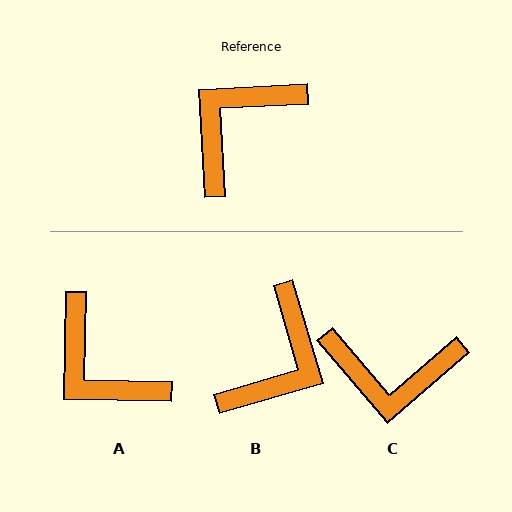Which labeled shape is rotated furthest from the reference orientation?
B, about 167 degrees away.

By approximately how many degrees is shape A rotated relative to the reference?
Approximately 86 degrees counter-clockwise.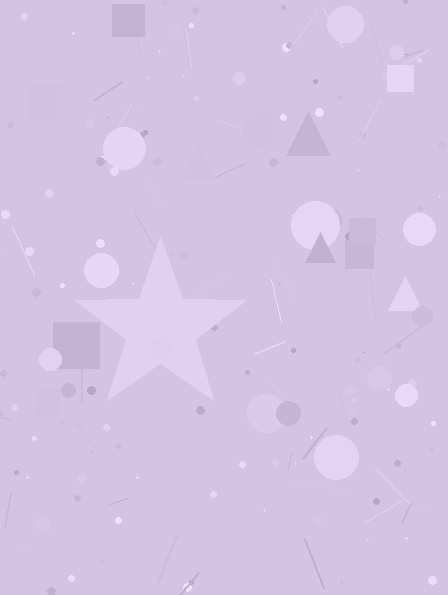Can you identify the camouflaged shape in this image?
The camouflaged shape is a star.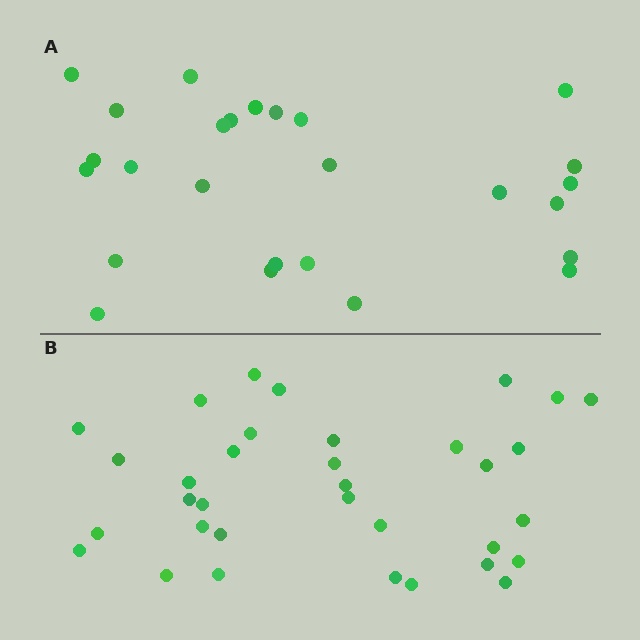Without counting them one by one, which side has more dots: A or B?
Region B (the bottom region) has more dots.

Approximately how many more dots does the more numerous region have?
Region B has roughly 8 or so more dots than region A.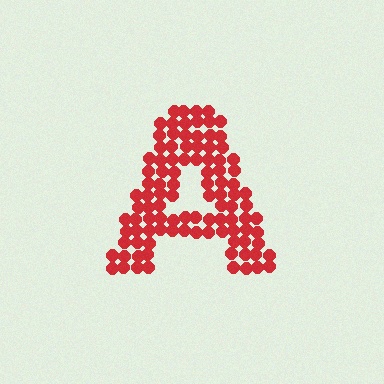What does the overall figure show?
The overall figure shows the letter A.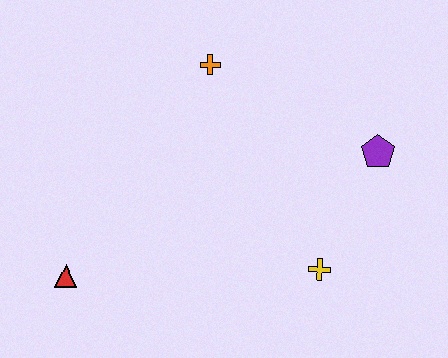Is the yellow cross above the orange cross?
No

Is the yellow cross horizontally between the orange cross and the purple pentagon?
Yes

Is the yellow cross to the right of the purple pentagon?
No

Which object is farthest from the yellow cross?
The red triangle is farthest from the yellow cross.